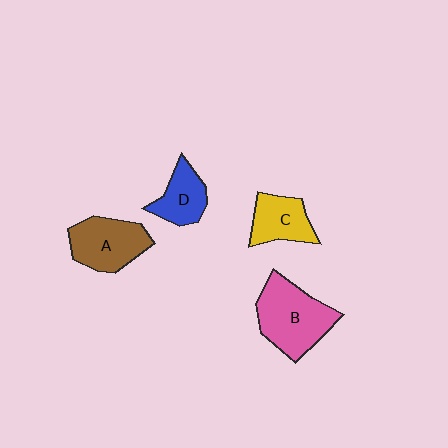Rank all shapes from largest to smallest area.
From largest to smallest: B (pink), A (brown), C (yellow), D (blue).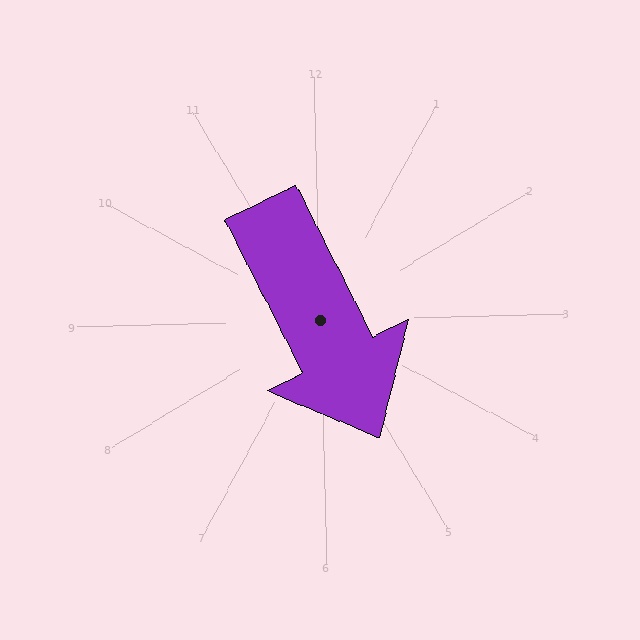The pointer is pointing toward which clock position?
Roughly 5 o'clock.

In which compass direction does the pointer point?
Southeast.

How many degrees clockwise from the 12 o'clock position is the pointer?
Approximately 155 degrees.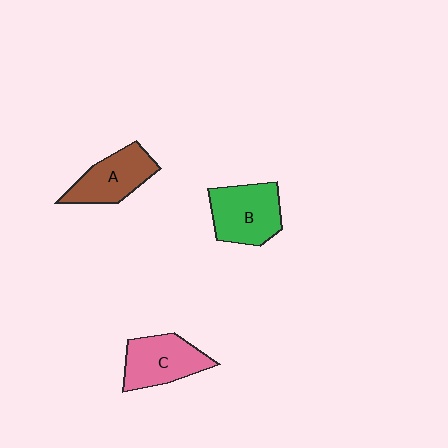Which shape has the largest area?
Shape B (green).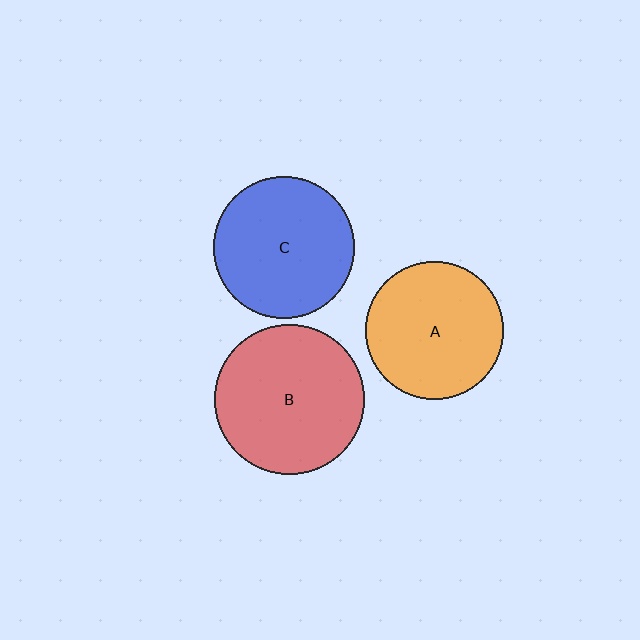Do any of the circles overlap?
No, none of the circles overlap.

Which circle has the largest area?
Circle B (red).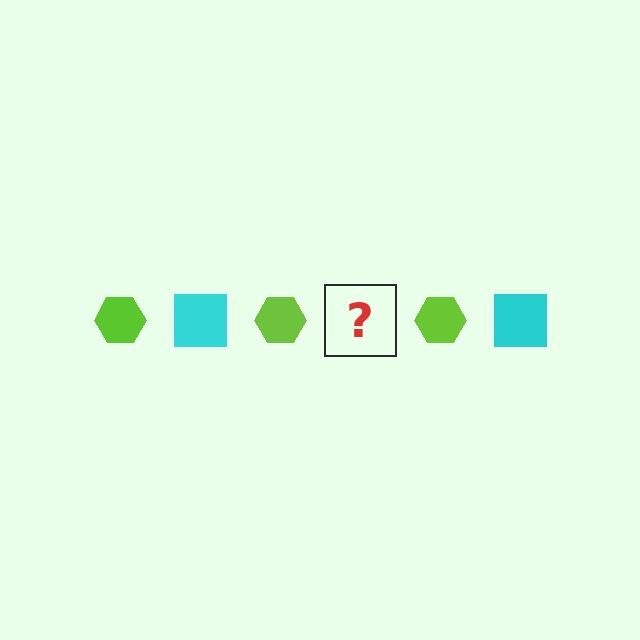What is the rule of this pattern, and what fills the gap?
The rule is that the pattern alternates between lime hexagon and cyan square. The gap should be filled with a cyan square.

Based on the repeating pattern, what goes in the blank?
The blank should be a cyan square.